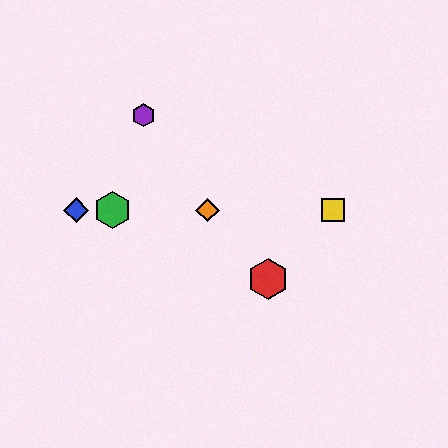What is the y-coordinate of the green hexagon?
The green hexagon is at y≈210.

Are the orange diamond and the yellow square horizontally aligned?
Yes, both are at y≈210.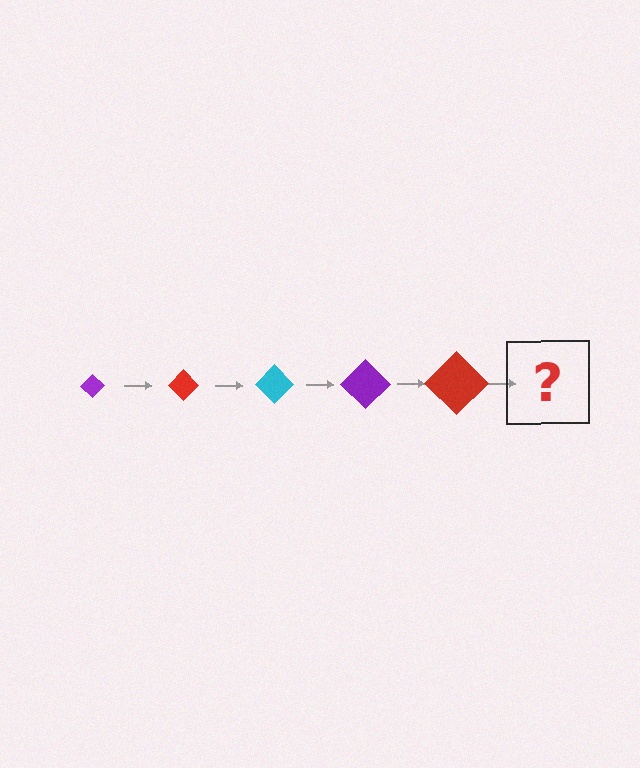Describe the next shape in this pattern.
It should be a cyan diamond, larger than the previous one.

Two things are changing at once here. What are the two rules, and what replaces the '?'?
The two rules are that the diamond grows larger each step and the color cycles through purple, red, and cyan. The '?' should be a cyan diamond, larger than the previous one.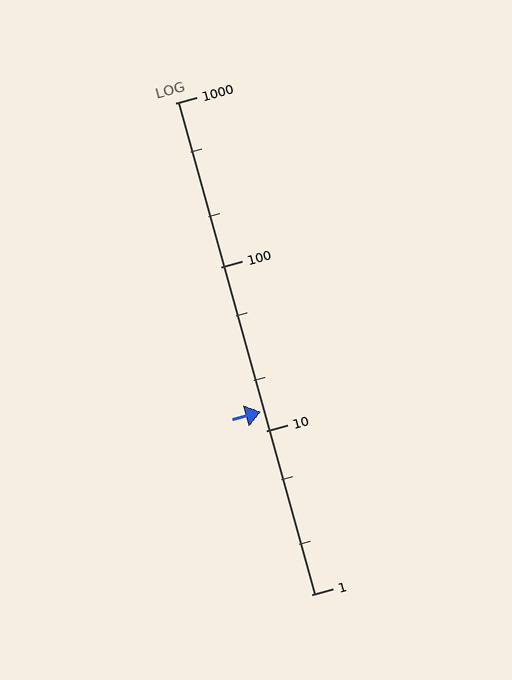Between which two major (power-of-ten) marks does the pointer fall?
The pointer is between 10 and 100.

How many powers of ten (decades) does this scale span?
The scale spans 3 decades, from 1 to 1000.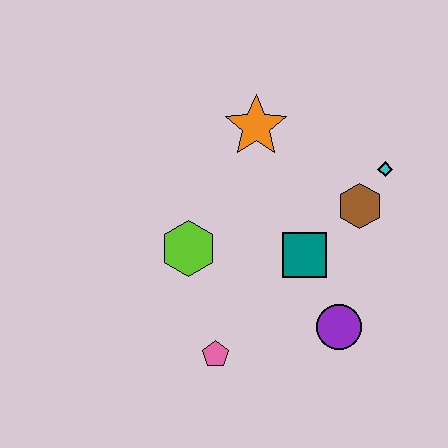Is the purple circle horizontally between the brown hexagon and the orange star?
Yes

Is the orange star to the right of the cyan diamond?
No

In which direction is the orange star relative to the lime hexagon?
The orange star is above the lime hexagon.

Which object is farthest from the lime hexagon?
The cyan diamond is farthest from the lime hexagon.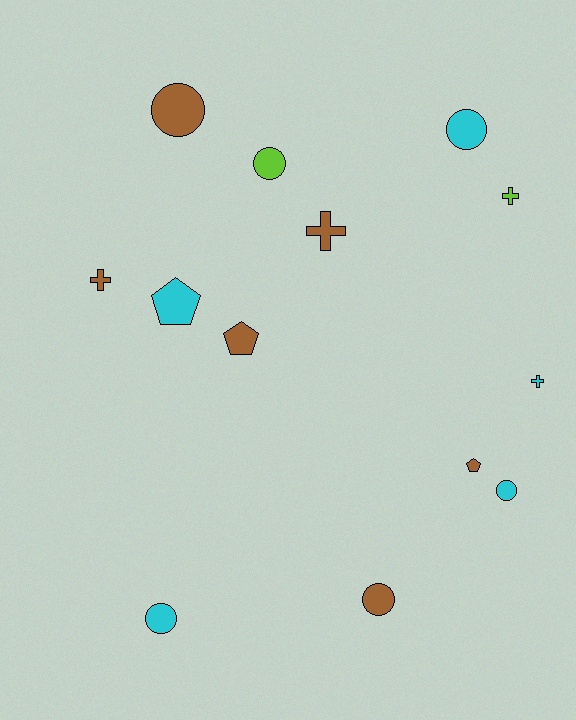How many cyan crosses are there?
There is 1 cyan cross.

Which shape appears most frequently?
Circle, with 6 objects.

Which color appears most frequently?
Brown, with 6 objects.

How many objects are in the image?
There are 13 objects.